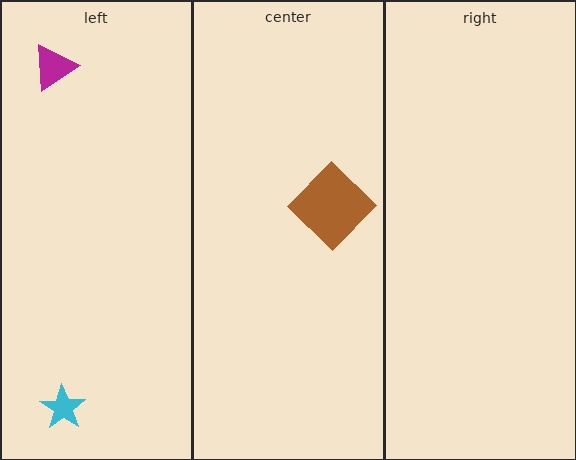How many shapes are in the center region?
1.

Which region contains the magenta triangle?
The left region.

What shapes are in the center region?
The brown diamond.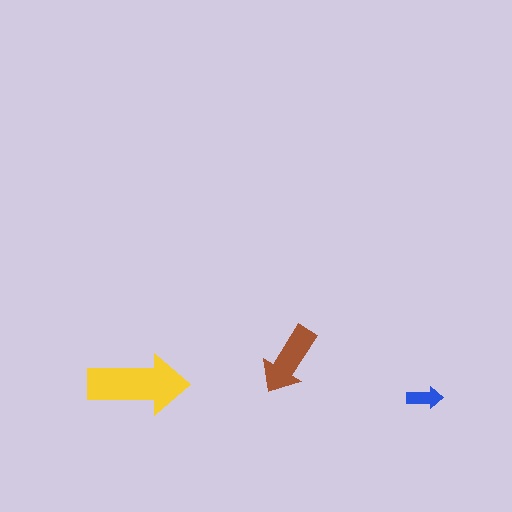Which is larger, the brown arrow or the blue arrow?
The brown one.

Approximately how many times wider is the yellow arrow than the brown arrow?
About 1.5 times wider.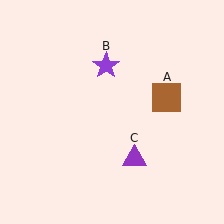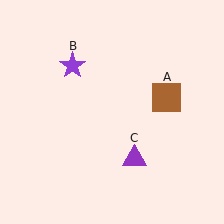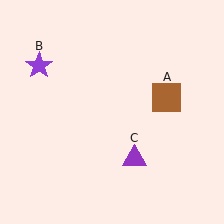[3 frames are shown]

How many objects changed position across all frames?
1 object changed position: purple star (object B).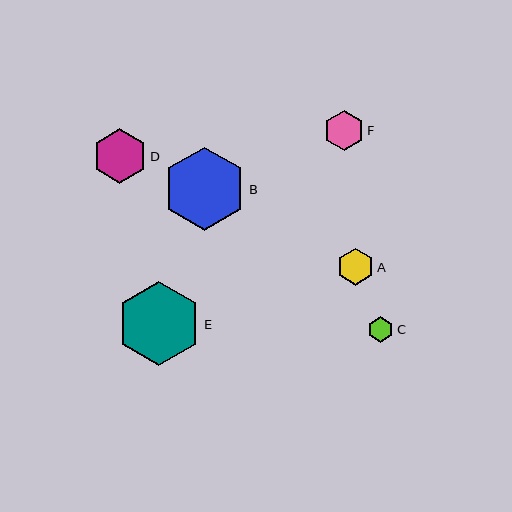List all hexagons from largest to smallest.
From largest to smallest: E, B, D, F, A, C.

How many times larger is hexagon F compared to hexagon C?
Hexagon F is approximately 1.6 times the size of hexagon C.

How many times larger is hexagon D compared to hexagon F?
Hexagon D is approximately 1.4 times the size of hexagon F.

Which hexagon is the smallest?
Hexagon C is the smallest with a size of approximately 26 pixels.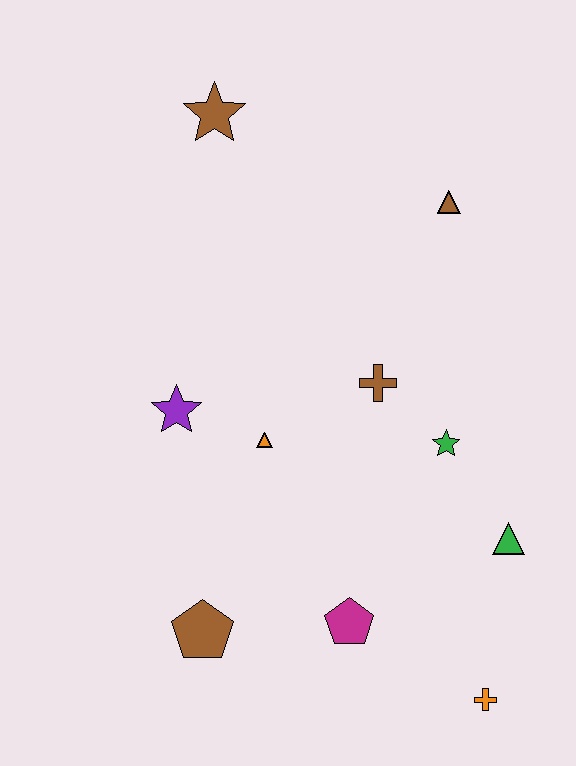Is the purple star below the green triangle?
No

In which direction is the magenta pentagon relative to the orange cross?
The magenta pentagon is to the left of the orange cross.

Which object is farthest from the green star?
The brown star is farthest from the green star.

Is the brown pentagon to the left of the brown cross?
Yes